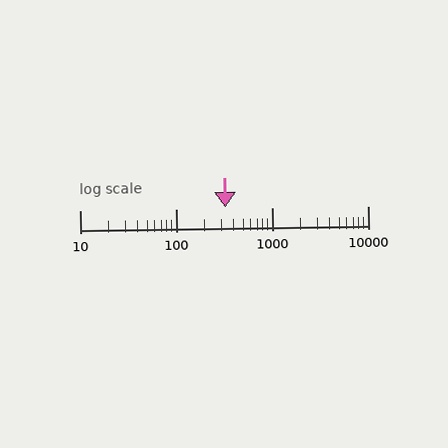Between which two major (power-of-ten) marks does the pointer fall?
The pointer is between 100 and 1000.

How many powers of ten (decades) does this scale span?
The scale spans 3 decades, from 10 to 10000.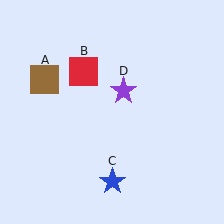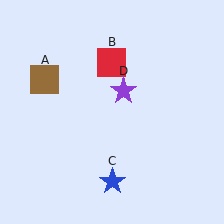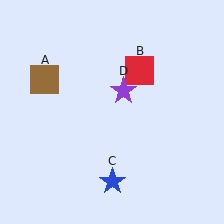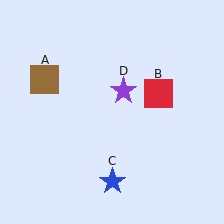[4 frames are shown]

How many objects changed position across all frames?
1 object changed position: red square (object B).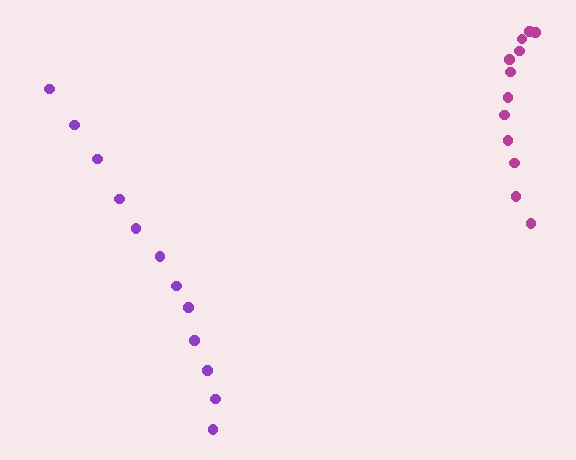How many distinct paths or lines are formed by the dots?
There are 2 distinct paths.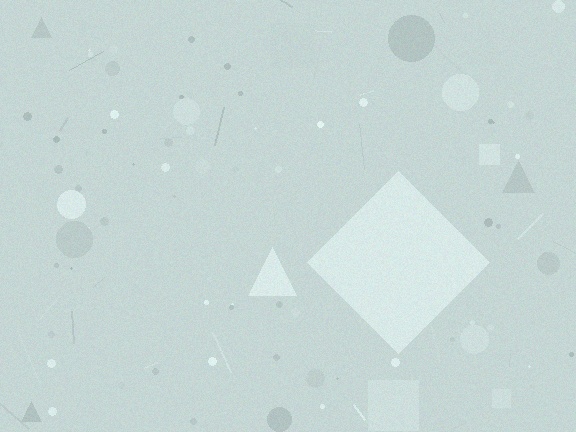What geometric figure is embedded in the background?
A diamond is embedded in the background.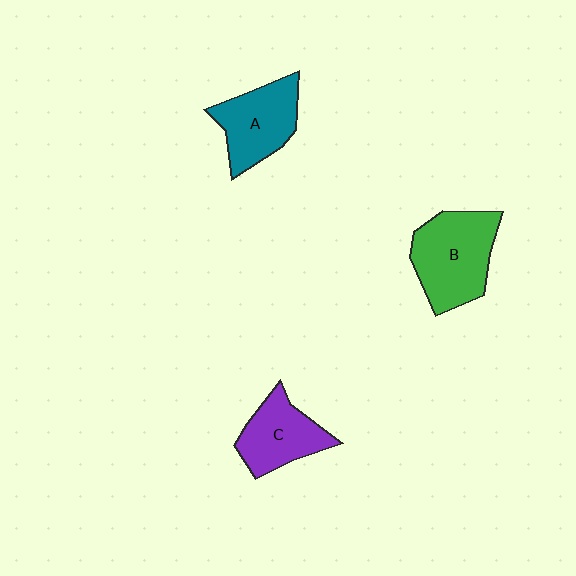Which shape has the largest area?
Shape B (green).